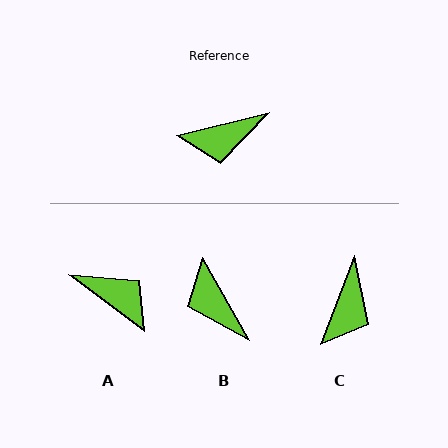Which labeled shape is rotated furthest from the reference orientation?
A, about 129 degrees away.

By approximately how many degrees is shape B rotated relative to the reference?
Approximately 75 degrees clockwise.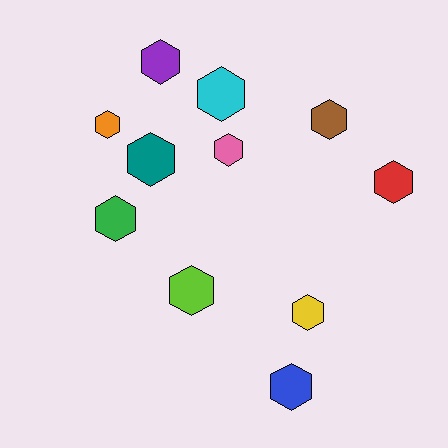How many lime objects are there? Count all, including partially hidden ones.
There is 1 lime object.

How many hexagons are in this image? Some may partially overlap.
There are 11 hexagons.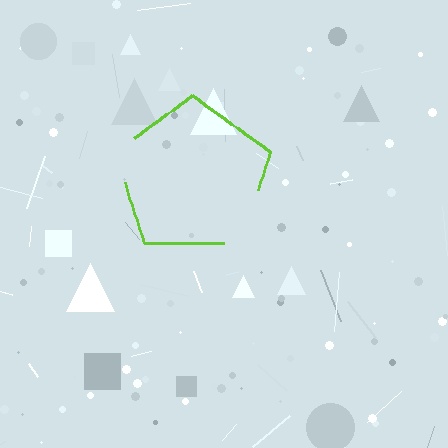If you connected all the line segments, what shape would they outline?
They would outline a pentagon.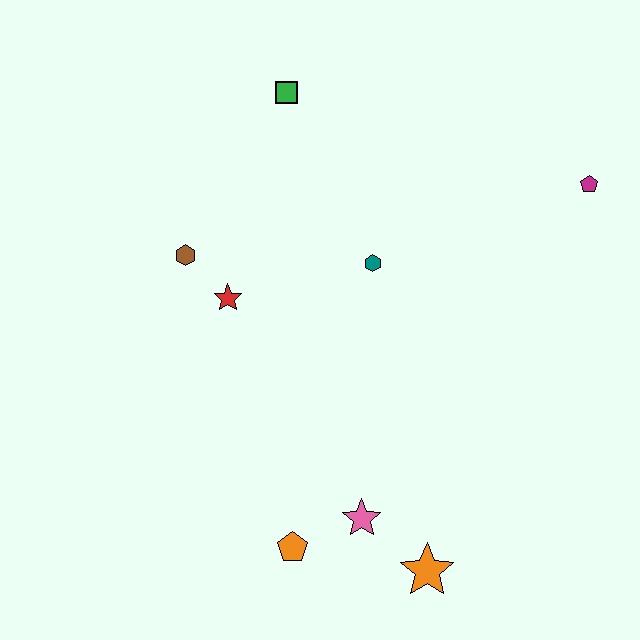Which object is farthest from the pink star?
The green square is farthest from the pink star.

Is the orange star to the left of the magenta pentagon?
Yes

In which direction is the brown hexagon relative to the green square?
The brown hexagon is below the green square.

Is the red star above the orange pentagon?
Yes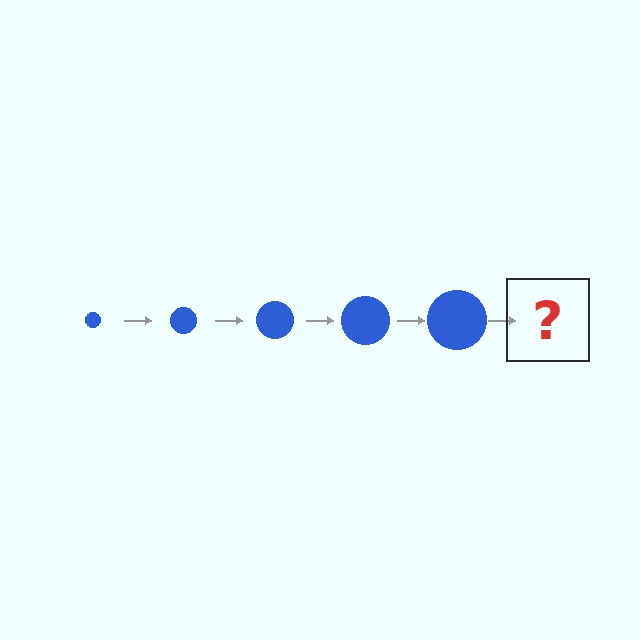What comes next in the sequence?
The next element should be a blue circle, larger than the previous one.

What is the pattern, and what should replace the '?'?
The pattern is that the circle gets progressively larger each step. The '?' should be a blue circle, larger than the previous one.